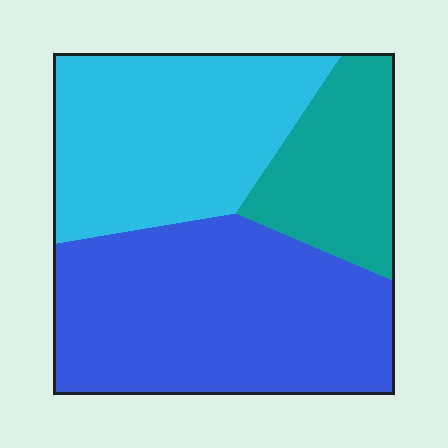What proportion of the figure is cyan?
Cyan takes up about one third (1/3) of the figure.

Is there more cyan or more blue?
Blue.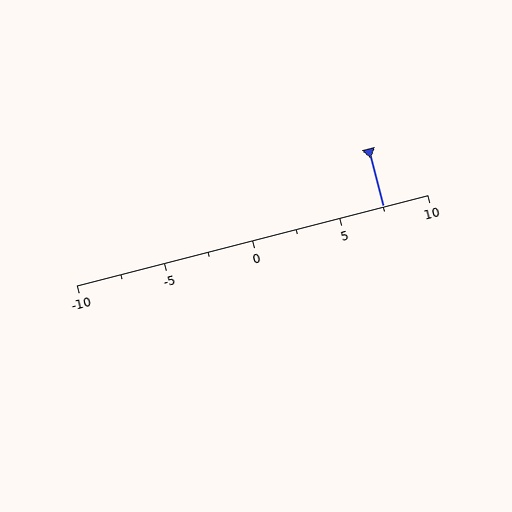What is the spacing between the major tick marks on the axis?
The major ticks are spaced 5 apart.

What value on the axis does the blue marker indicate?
The marker indicates approximately 7.5.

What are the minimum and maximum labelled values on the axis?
The axis runs from -10 to 10.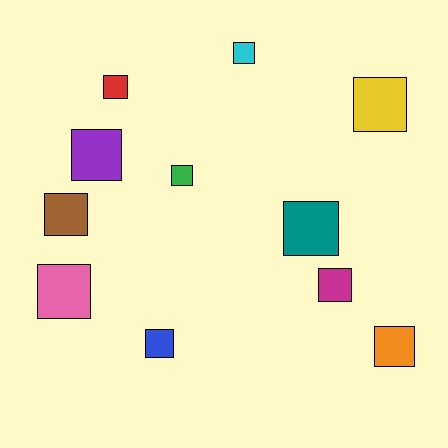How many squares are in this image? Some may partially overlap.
There are 11 squares.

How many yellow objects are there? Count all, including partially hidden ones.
There is 1 yellow object.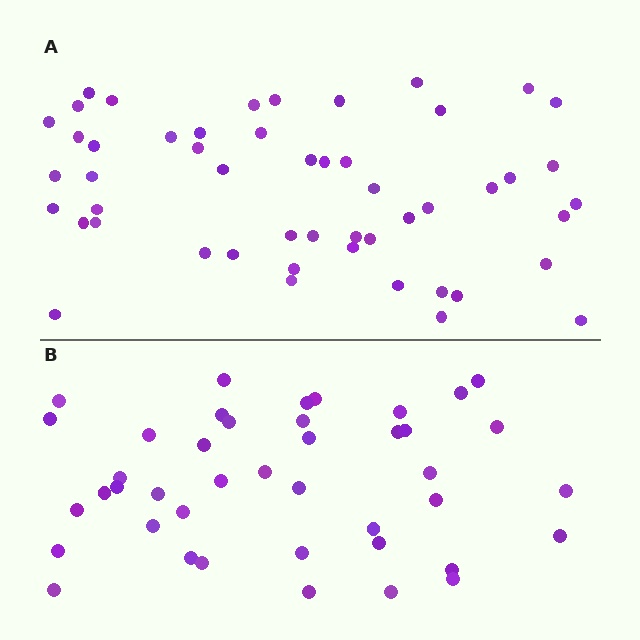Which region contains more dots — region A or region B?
Region A (the top region) has more dots.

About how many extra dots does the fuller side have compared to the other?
Region A has roughly 8 or so more dots than region B.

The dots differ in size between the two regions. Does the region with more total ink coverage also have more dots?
No. Region B has more total ink coverage because its dots are larger, but region A actually contains more individual dots. Total area can be misleading — the number of items is what matters here.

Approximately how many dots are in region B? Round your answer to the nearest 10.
About 40 dots. (The exact count is 42, which rounds to 40.)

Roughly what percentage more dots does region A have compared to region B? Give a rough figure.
About 20% more.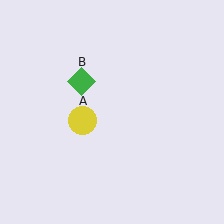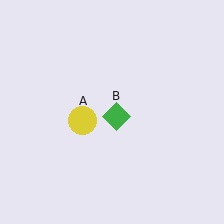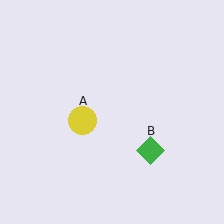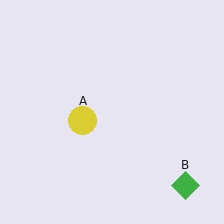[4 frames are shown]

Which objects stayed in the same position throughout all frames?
Yellow circle (object A) remained stationary.